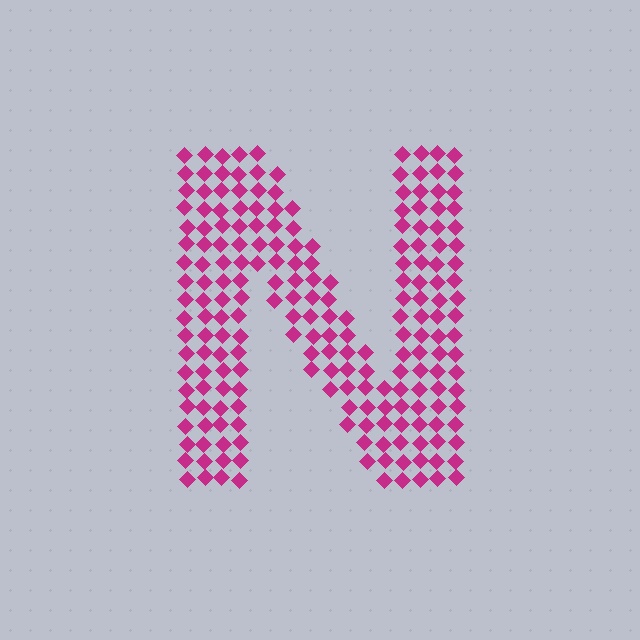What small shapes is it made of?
It is made of small diamonds.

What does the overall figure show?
The overall figure shows the letter N.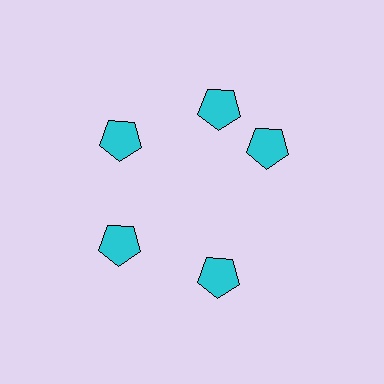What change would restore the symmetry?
The symmetry would be restored by rotating it back into even spacing with its neighbors so that all 5 pentagons sit at equal angles and equal distance from the center.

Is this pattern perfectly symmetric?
No. The 5 cyan pentagons are arranged in a ring, but one element near the 3 o'clock position is rotated out of alignment along the ring, breaking the 5-fold rotational symmetry.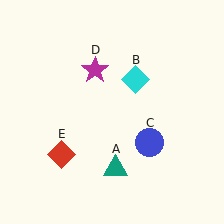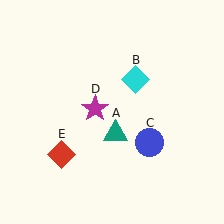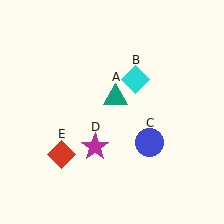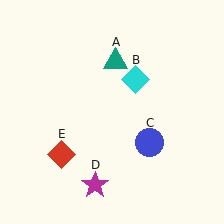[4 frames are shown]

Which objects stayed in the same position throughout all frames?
Cyan diamond (object B) and blue circle (object C) and red diamond (object E) remained stationary.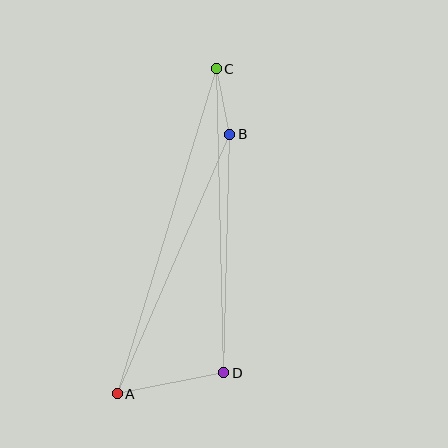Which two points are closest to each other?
Points B and C are closest to each other.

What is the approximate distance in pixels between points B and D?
The distance between B and D is approximately 239 pixels.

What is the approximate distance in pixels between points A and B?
The distance between A and B is approximately 283 pixels.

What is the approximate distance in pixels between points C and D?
The distance between C and D is approximately 304 pixels.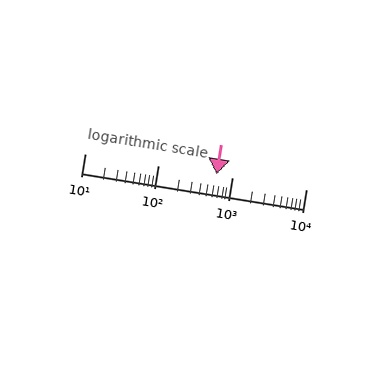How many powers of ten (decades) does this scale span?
The scale spans 3 decades, from 10 to 10000.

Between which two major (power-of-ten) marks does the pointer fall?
The pointer is between 100 and 1000.